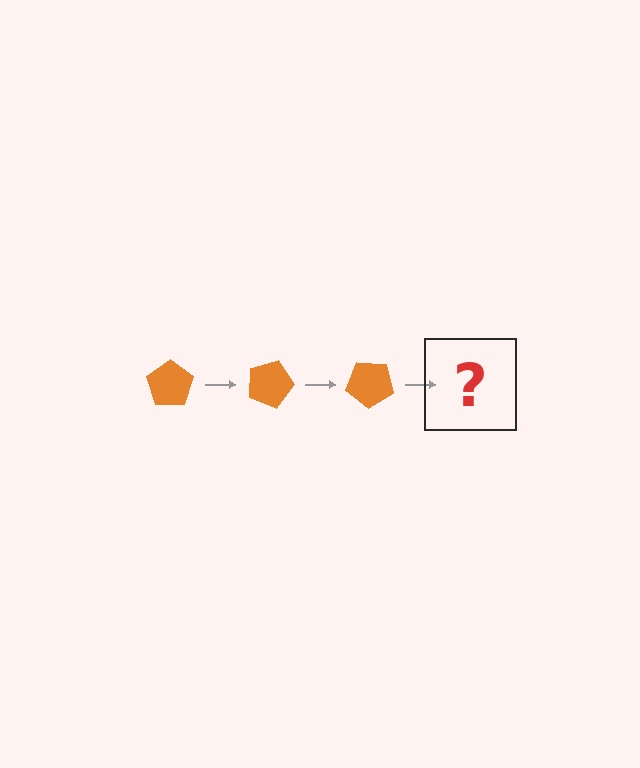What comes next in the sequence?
The next element should be an orange pentagon rotated 60 degrees.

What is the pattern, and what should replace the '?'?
The pattern is that the pentagon rotates 20 degrees each step. The '?' should be an orange pentagon rotated 60 degrees.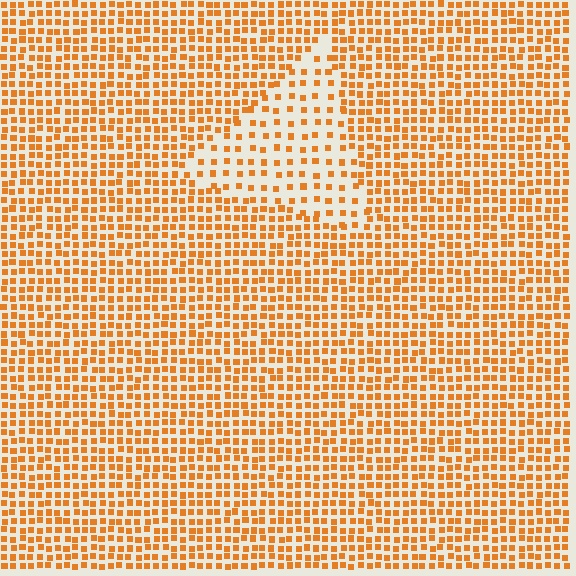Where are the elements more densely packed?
The elements are more densely packed outside the triangle boundary.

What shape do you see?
I see a triangle.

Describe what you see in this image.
The image contains small orange elements arranged at two different densities. A triangle-shaped region is visible where the elements are less densely packed than the surrounding area.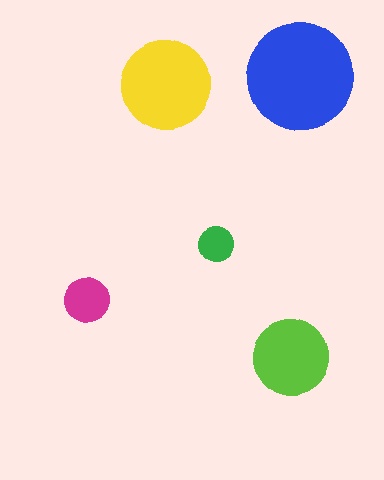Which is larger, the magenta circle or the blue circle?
The blue one.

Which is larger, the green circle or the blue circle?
The blue one.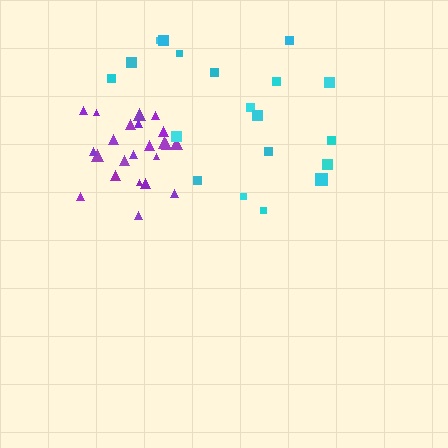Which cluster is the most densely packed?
Purple.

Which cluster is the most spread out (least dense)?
Cyan.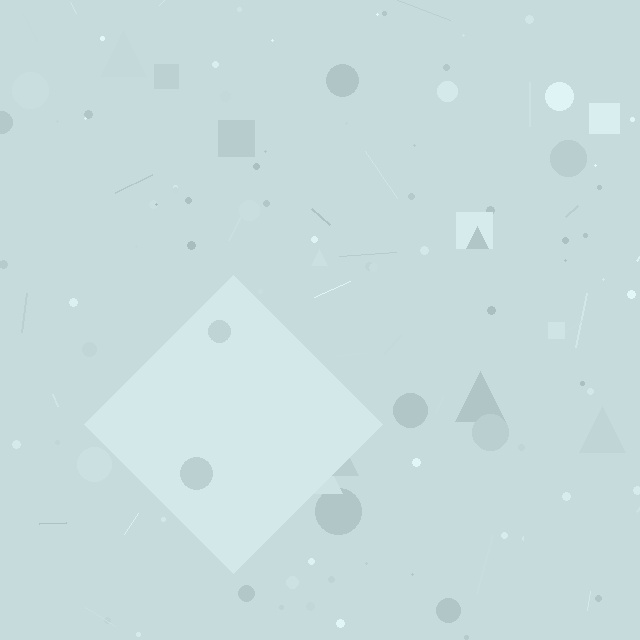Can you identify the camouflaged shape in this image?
The camouflaged shape is a diamond.